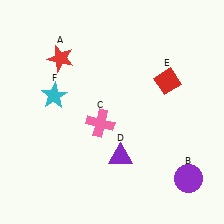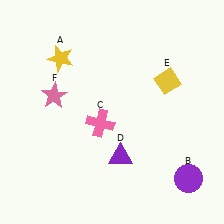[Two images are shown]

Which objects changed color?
A changed from red to yellow. E changed from red to yellow. F changed from cyan to pink.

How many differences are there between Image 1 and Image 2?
There are 3 differences between the two images.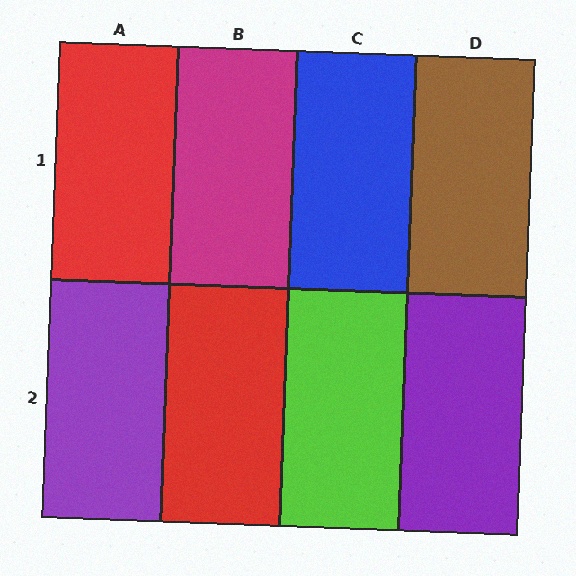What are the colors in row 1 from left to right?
Red, magenta, blue, brown.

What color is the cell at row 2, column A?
Purple.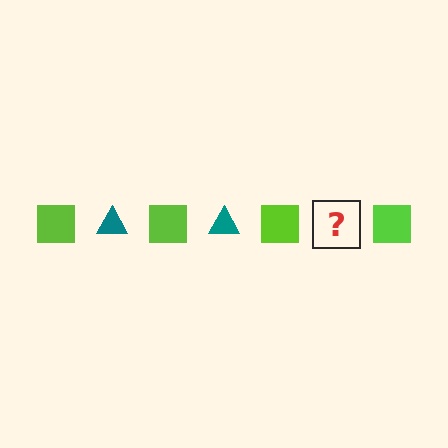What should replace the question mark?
The question mark should be replaced with a teal triangle.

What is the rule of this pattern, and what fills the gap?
The rule is that the pattern alternates between lime square and teal triangle. The gap should be filled with a teal triangle.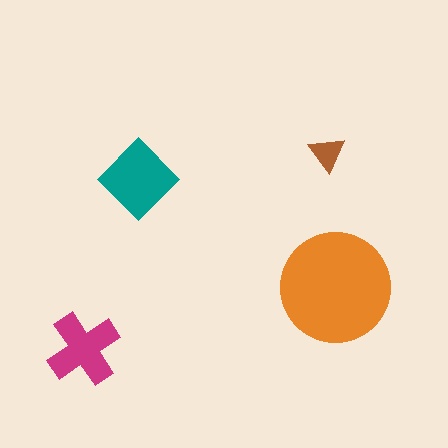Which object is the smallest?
The brown triangle.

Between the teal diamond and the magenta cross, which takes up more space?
The teal diamond.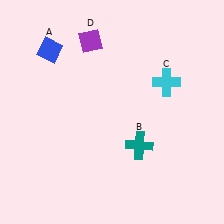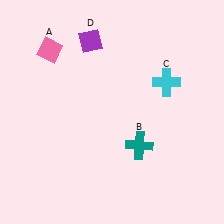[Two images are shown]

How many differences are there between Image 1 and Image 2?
There is 1 difference between the two images.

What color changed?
The diamond (A) changed from blue in Image 1 to pink in Image 2.